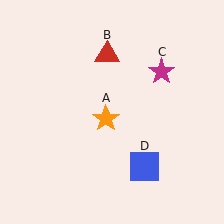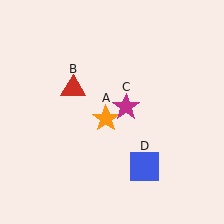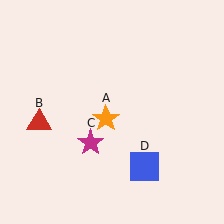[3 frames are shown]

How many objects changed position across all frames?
2 objects changed position: red triangle (object B), magenta star (object C).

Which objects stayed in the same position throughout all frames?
Orange star (object A) and blue square (object D) remained stationary.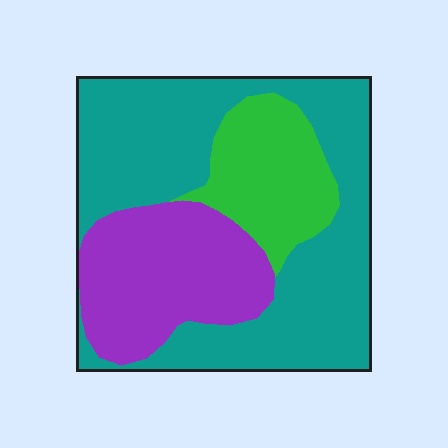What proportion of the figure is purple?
Purple takes up between a sixth and a third of the figure.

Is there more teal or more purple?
Teal.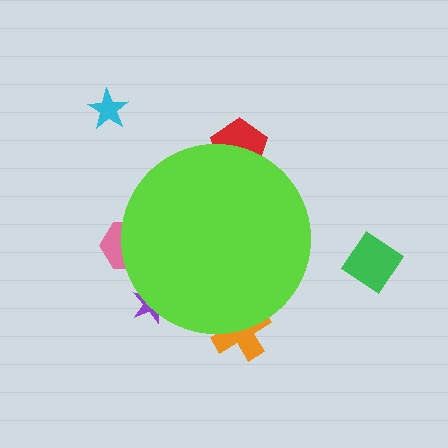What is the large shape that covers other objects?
A lime circle.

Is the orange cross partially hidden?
Yes, the orange cross is partially hidden behind the lime circle.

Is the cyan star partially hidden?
No, the cyan star is fully visible.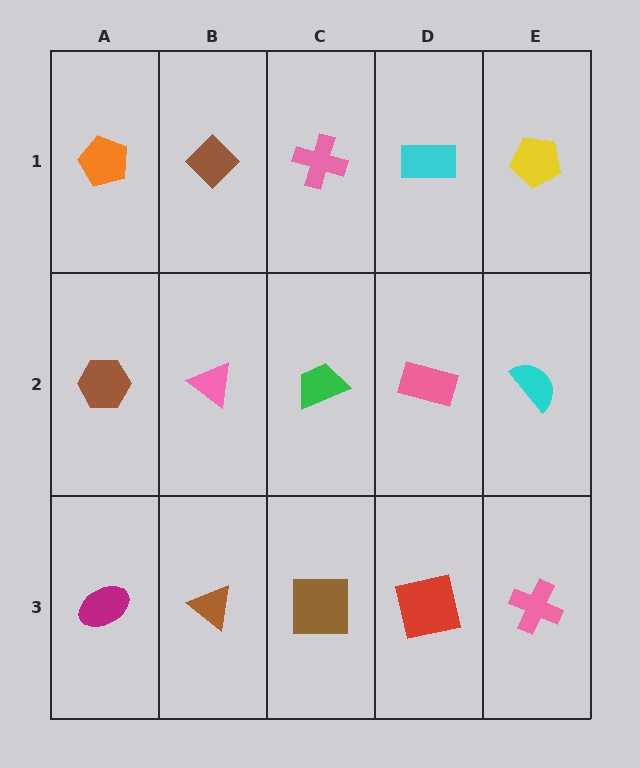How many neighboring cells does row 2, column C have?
4.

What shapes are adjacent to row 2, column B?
A brown diamond (row 1, column B), a brown triangle (row 3, column B), a brown hexagon (row 2, column A), a green trapezoid (row 2, column C).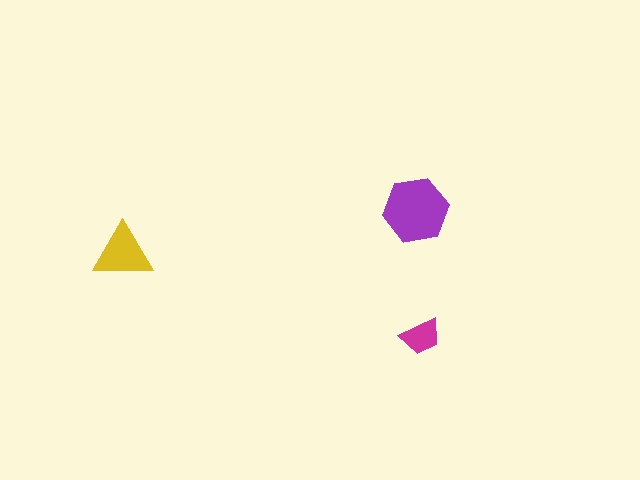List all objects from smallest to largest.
The magenta trapezoid, the yellow triangle, the purple hexagon.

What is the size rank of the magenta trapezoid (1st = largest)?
3rd.